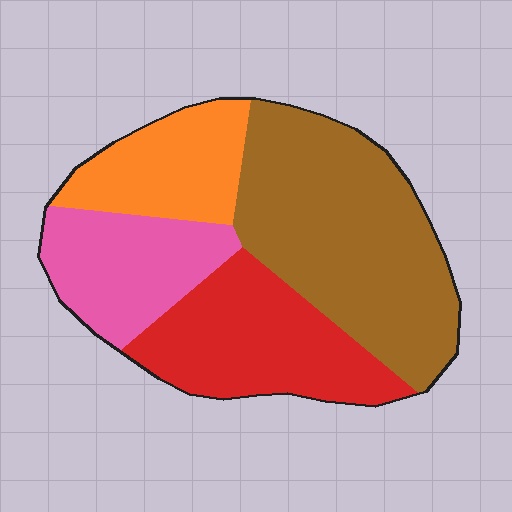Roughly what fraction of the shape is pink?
Pink covers 18% of the shape.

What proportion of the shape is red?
Red covers 25% of the shape.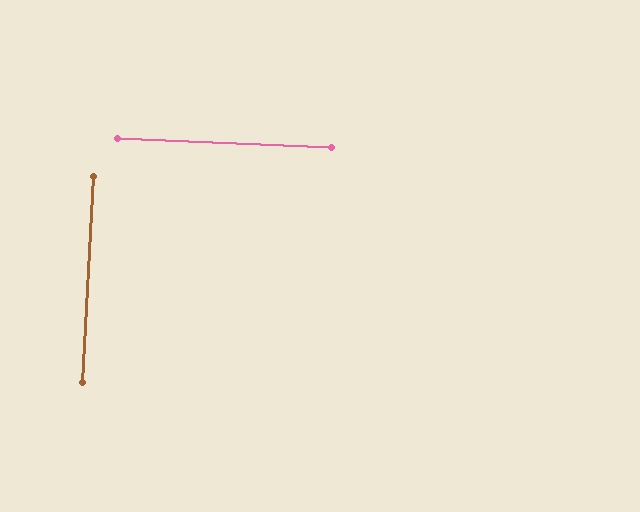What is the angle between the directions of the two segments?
Approximately 90 degrees.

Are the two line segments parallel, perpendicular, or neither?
Perpendicular — they meet at approximately 90°.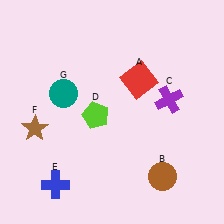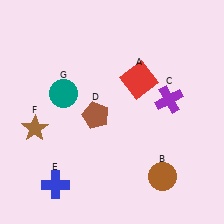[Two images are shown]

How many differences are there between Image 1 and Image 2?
There is 1 difference between the two images.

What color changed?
The pentagon (D) changed from lime in Image 1 to brown in Image 2.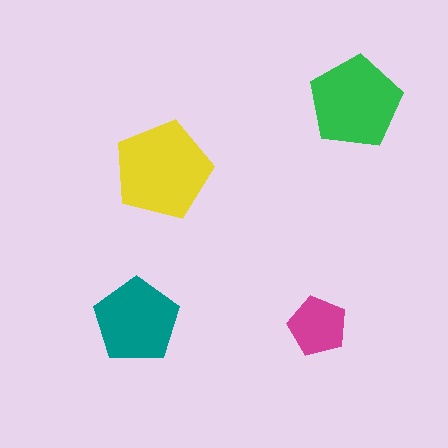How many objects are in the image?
There are 4 objects in the image.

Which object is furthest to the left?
The teal pentagon is leftmost.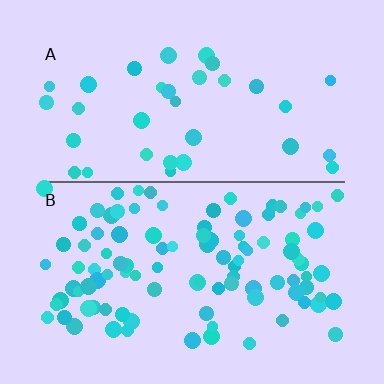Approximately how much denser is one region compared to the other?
Approximately 2.9× — region B over region A.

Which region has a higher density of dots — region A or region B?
B (the bottom).